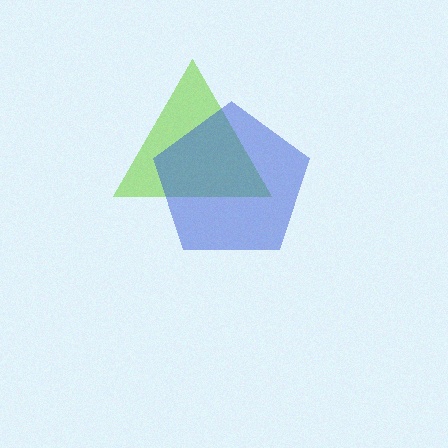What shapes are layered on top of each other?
The layered shapes are: a lime triangle, a blue pentagon.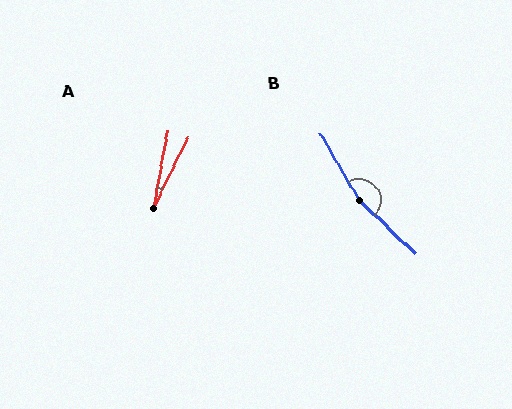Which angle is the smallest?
A, at approximately 16 degrees.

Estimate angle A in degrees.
Approximately 16 degrees.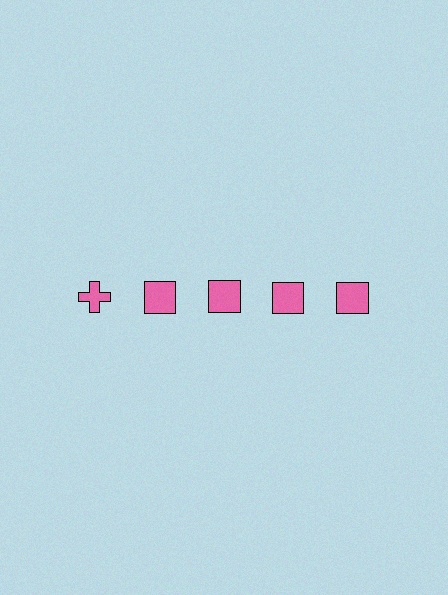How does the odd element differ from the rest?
It has a different shape: cross instead of square.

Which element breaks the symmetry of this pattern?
The pink cross in the top row, leftmost column breaks the symmetry. All other shapes are pink squares.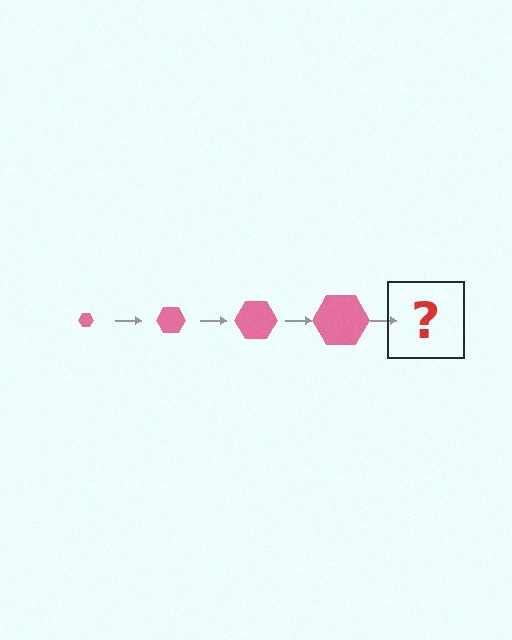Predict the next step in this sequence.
The next step is a pink hexagon, larger than the previous one.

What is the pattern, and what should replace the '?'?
The pattern is that the hexagon gets progressively larger each step. The '?' should be a pink hexagon, larger than the previous one.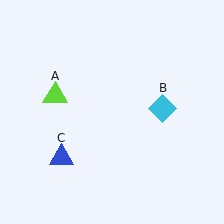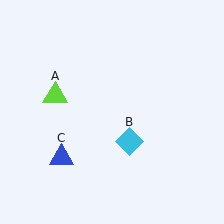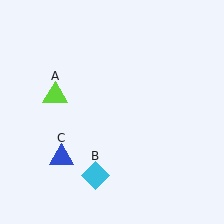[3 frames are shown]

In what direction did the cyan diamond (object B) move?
The cyan diamond (object B) moved down and to the left.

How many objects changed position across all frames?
1 object changed position: cyan diamond (object B).